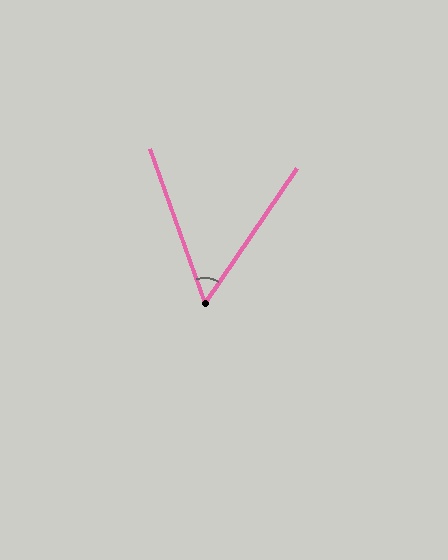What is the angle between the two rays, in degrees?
Approximately 54 degrees.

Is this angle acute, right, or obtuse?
It is acute.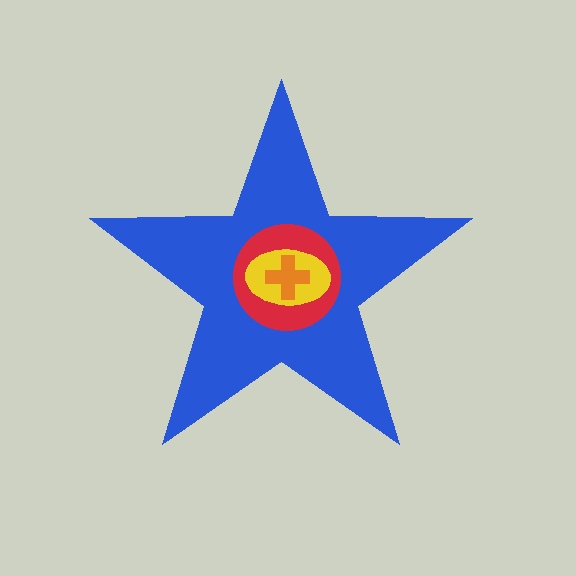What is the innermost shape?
The orange cross.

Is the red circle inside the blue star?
Yes.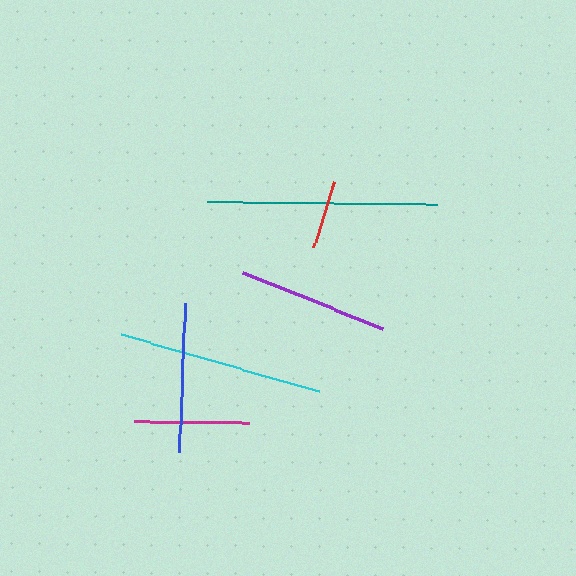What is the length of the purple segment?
The purple segment is approximately 151 pixels long.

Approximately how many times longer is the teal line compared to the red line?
The teal line is approximately 3.3 times the length of the red line.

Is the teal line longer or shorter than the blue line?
The teal line is longer than the blue line.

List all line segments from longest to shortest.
From longest to shortest: teal, cyan, purple, blue, magenta, red.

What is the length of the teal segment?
The teal segment is approximately 230 pixels long.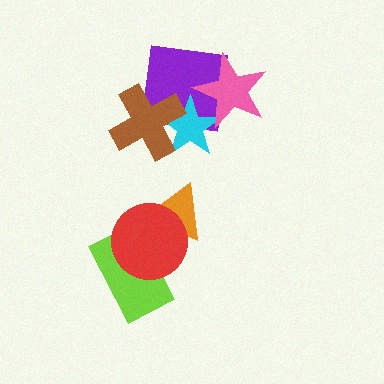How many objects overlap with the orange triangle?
1 object overlaps with the orange triangle.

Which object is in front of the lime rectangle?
The red circle is in front of the lime rectangle.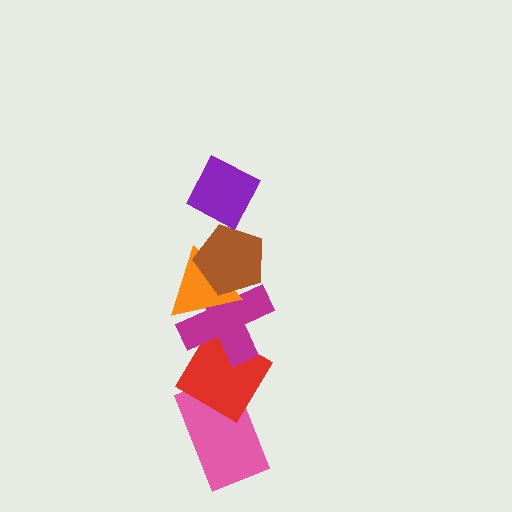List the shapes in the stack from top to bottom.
From top to bottom: the purple diamond, the brown pentagon, the orange triangle, the magenta cross, the red diamond, the pink rectangle.